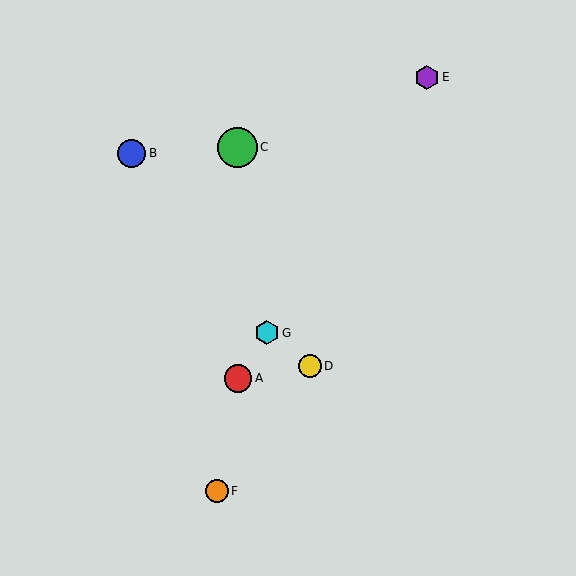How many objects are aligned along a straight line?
3 objects (A, E, G) are aligned along a straight line.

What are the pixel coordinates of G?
Object G is at (267, 333).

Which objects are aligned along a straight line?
Objects A, E, G are aligned along a straight line.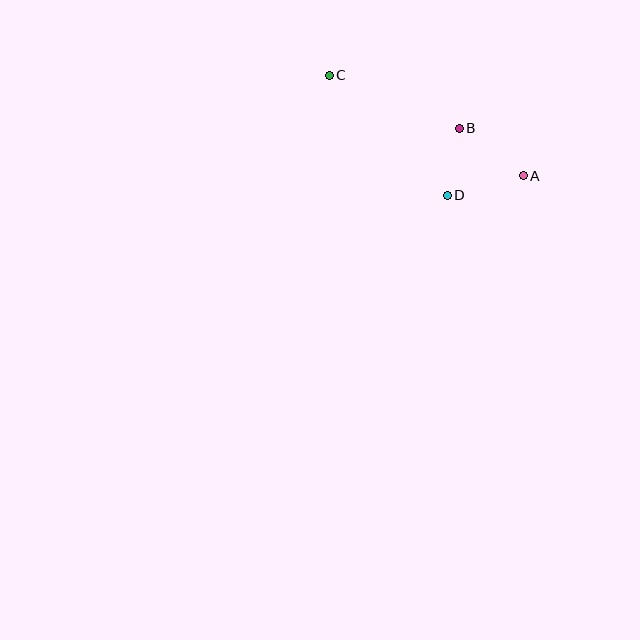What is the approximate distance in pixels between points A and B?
The distance between A and B is approximately 80 pixels.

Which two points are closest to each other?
Points B and D are closest to each other.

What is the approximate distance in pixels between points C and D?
The distance between C and D is approximately 168 pixels.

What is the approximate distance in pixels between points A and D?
The distance between A and D is approximately 78 pixels.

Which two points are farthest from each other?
Points A and C are farthest from each other.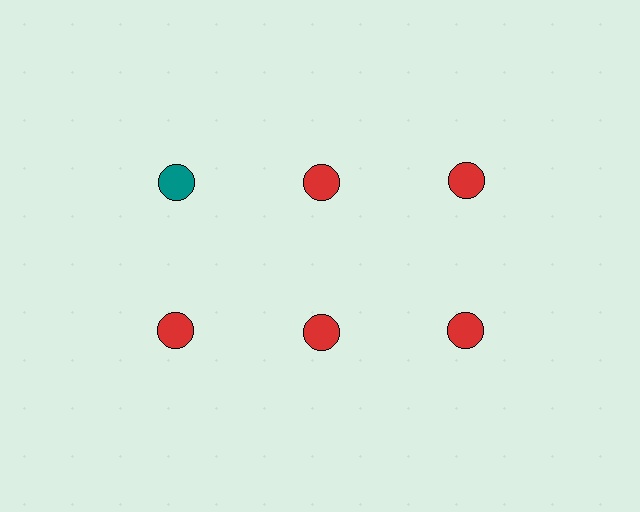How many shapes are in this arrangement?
There are 6 shapes arranged in a grid pattern.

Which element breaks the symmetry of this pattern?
The teal circle in the top row, leftmost column breaks the symmetry. All other shapes are red circles.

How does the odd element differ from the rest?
It has a different color: teal instead of red.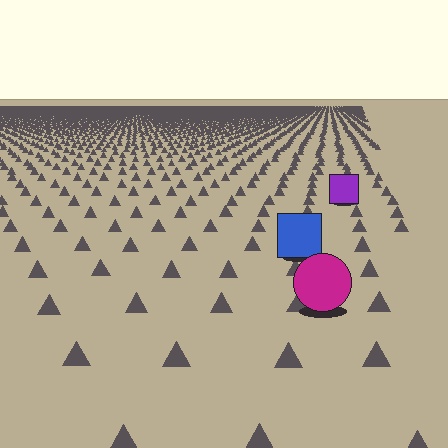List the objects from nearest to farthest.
From nearest to farthest: the magenta circle, the blue square, the purple square.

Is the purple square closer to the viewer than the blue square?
No. The blue square is closer — you can tell from the texture gradient: the ground texture is coarser near it.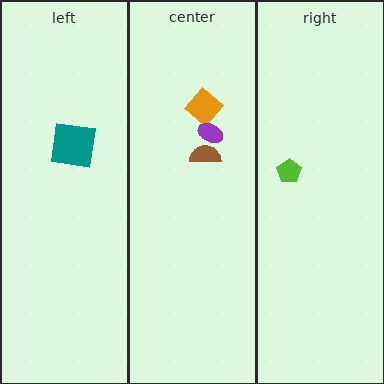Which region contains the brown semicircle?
The center region.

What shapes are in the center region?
The orange diamond, the purple ellipse, the brown semicircle.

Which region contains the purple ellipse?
The center region.